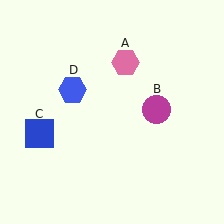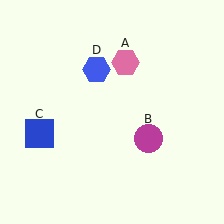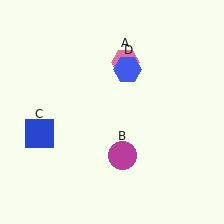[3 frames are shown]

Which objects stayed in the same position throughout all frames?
Pink hexagon (object A) and blue square (object C) remained stationary.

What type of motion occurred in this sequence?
The magenta circle (object B), blue hexagon (object D) rotated clockwise around the center of the scene.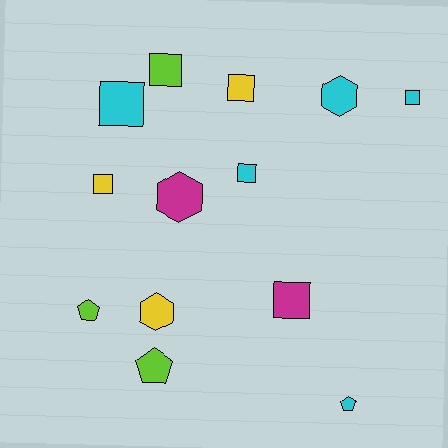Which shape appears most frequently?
Square, with 7 objects.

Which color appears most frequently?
Cyan, with 5 objects.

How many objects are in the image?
There are 13 objects.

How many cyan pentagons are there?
There is 1 cyan pentagon.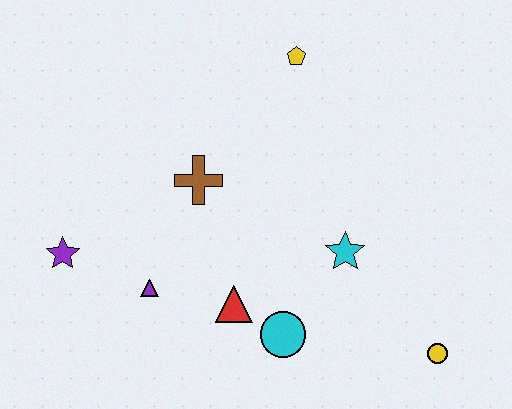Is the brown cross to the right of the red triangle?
No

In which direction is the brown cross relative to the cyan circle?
The brown cross is above the cyan circle.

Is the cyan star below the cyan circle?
No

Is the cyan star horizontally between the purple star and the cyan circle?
No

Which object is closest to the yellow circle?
The cyan star is closest to the yellow circle.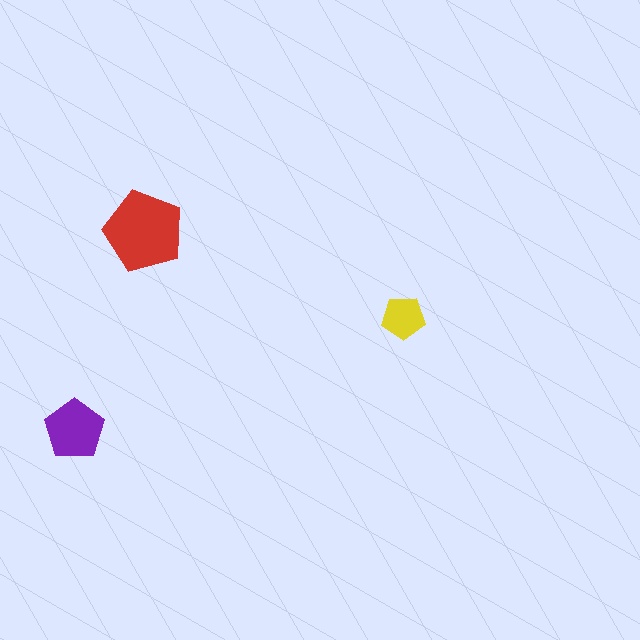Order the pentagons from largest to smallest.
the red one, the purple one, the yellow one.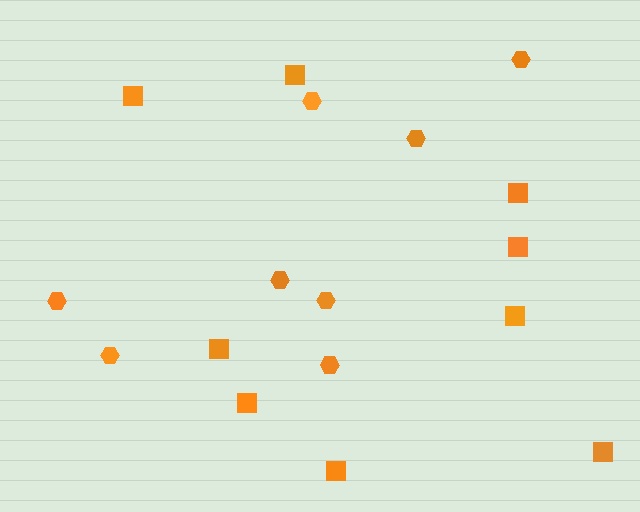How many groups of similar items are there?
There are 2 groups: one group of squares (9) and one group of hexagons (8).